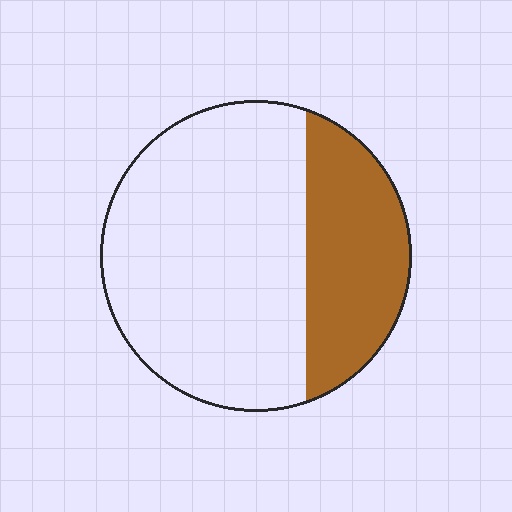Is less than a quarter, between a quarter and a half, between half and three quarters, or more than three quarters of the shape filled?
Between a quarter and a half.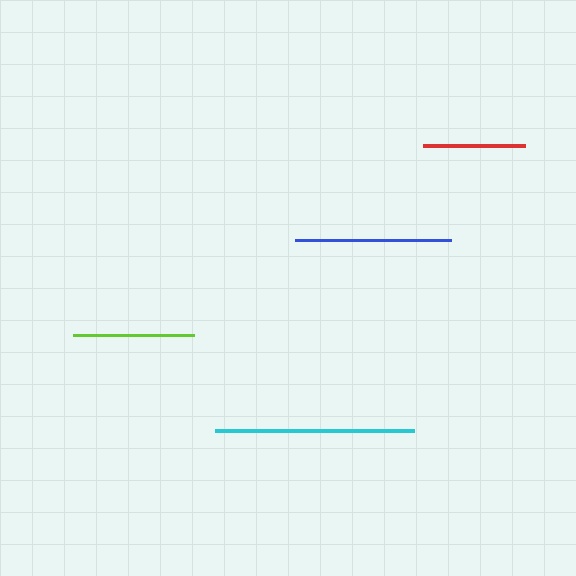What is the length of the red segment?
The red segment is approximately 102 pixels long.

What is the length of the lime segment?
The lime segment is approximately 122 pixels long.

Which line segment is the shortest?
The red line is the shortest at approximately 102 pixels.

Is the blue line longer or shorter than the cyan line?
The cyan line is longer than the blue line.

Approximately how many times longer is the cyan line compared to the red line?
The cyan line is approximately 2.0 times the length of the red line.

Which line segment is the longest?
The cyan line is the longest at approximately 199 pixels.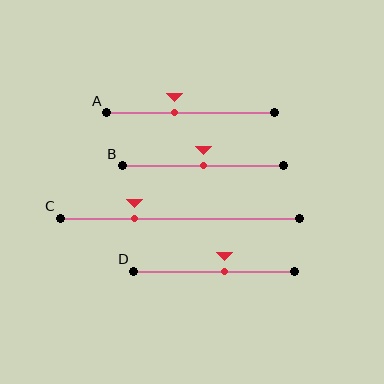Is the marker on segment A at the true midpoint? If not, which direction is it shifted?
No, the marker on segment A is shifted to the left by about 9% of the segment length.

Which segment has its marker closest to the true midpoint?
Segment B has its marker closest to the true midpoint.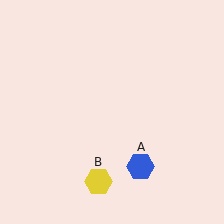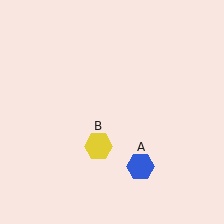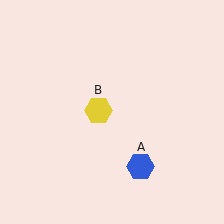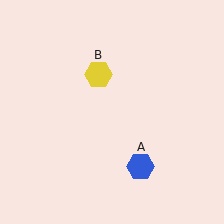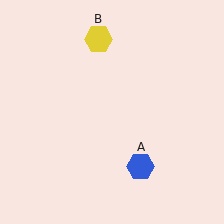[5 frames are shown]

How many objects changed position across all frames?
1 object changed position: yellow hexagon (object B).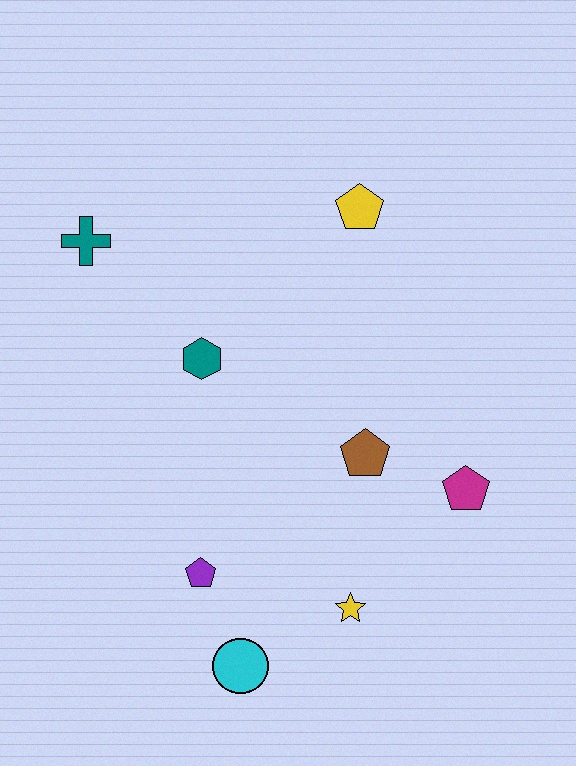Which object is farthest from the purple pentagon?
The yellow pentagon is farthest from the purple pentagon.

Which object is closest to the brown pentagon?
The magenta pentagon is closest to the brown pentagon.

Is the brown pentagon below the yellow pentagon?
Yes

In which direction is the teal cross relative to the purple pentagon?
The teal cross is above the purple pentagon.